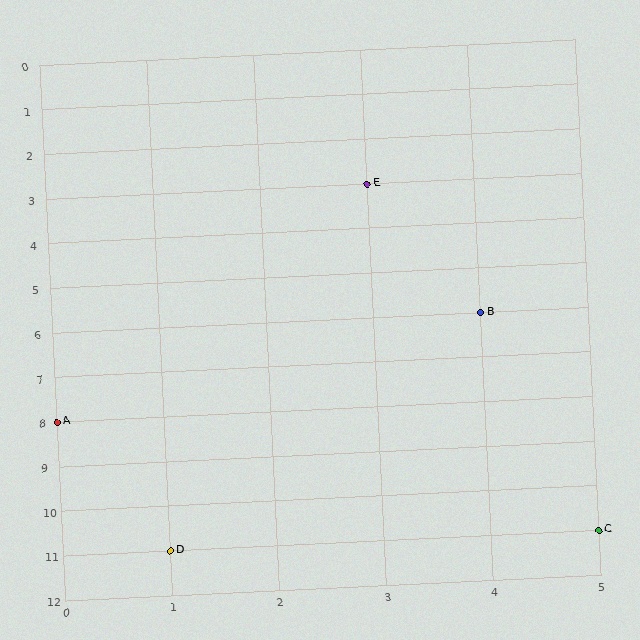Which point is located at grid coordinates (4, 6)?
Point B is at (4, 6).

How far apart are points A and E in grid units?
Points A and E are 3 columns and 5 rows apart (about 5.8 grid units diagonally).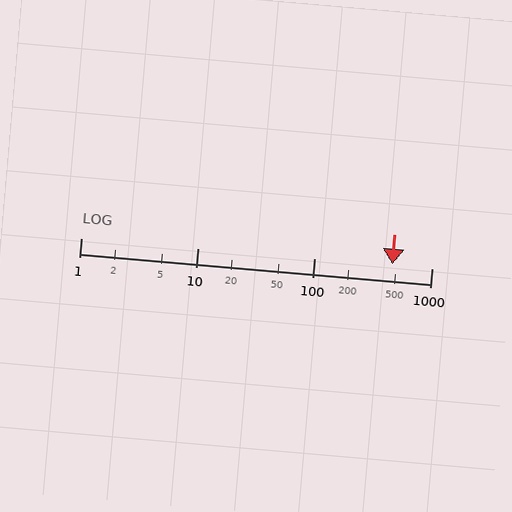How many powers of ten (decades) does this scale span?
The scale spans 3 decades, from 1 to 1000.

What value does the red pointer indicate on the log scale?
The pointer indicates approximately 460.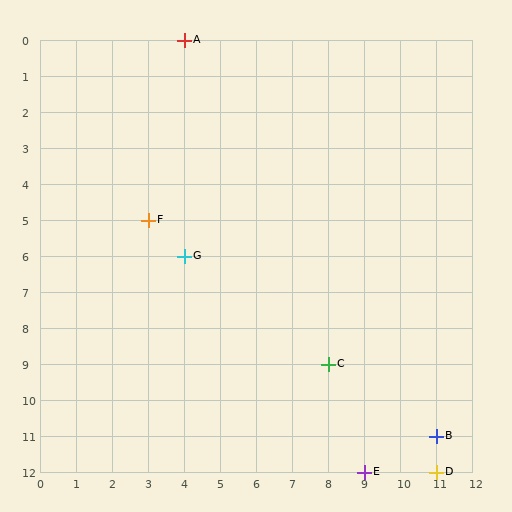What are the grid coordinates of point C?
Point C is at grid coordinates (8, 9).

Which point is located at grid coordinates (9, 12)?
Point E is at (9, 12).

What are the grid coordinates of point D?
Point D is at grid coordinates (11, 12).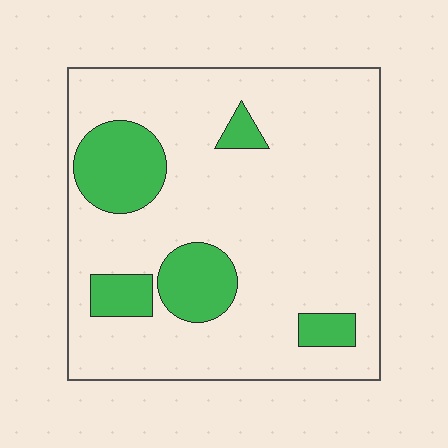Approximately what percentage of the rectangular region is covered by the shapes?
Approximately 20%.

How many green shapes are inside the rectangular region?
5.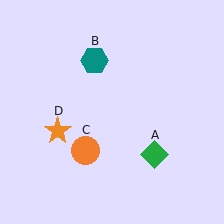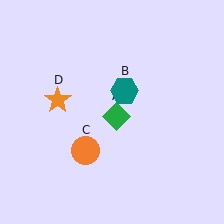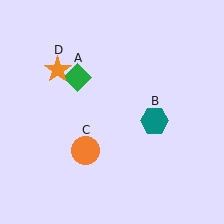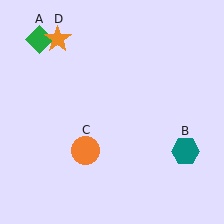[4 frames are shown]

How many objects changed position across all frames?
3 objects changed position: green diamond (object A), teal hexagon (object B), orange star (object D).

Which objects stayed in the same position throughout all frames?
Orange circle (object C) remained stationary.